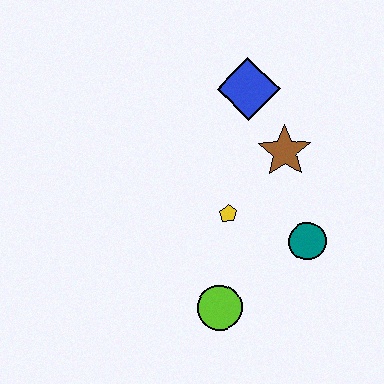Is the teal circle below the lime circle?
No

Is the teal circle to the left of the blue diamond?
No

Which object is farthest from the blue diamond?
The lime circle is farthest from the blue diamond.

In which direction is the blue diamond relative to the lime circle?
The blue diamond is above the lime circle.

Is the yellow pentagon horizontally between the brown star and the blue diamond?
No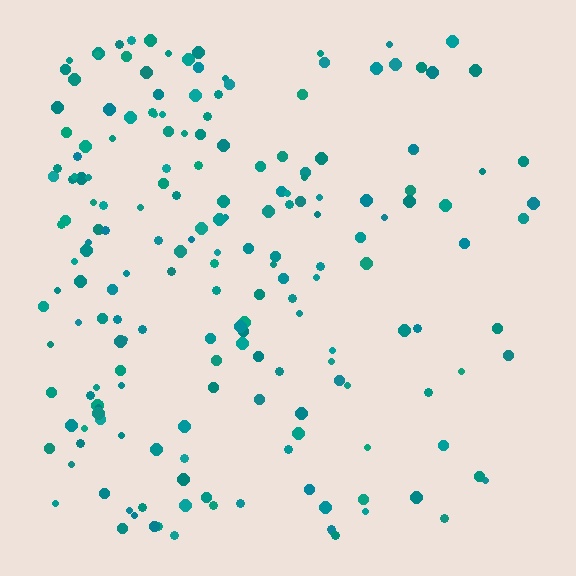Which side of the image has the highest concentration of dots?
The left.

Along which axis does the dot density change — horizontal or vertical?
Horizontal.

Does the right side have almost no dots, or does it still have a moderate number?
Still a moderate number, just noticeably fewer than the left.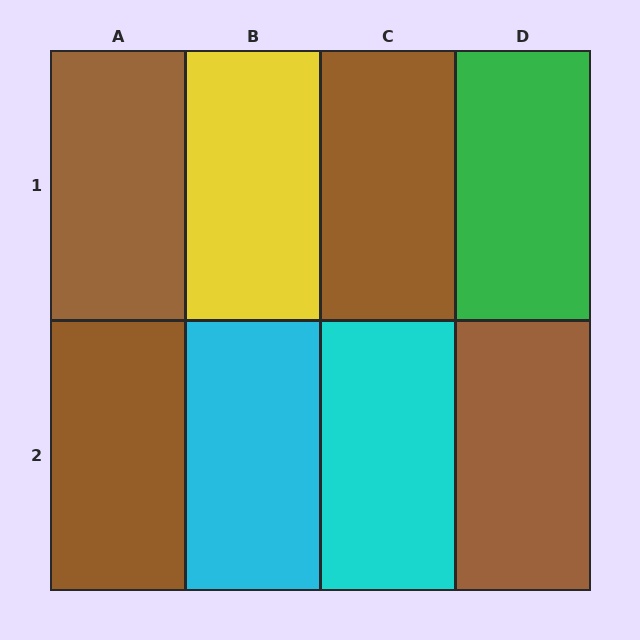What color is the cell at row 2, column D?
Brown.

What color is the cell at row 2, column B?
Cyan.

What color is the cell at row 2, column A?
Brown.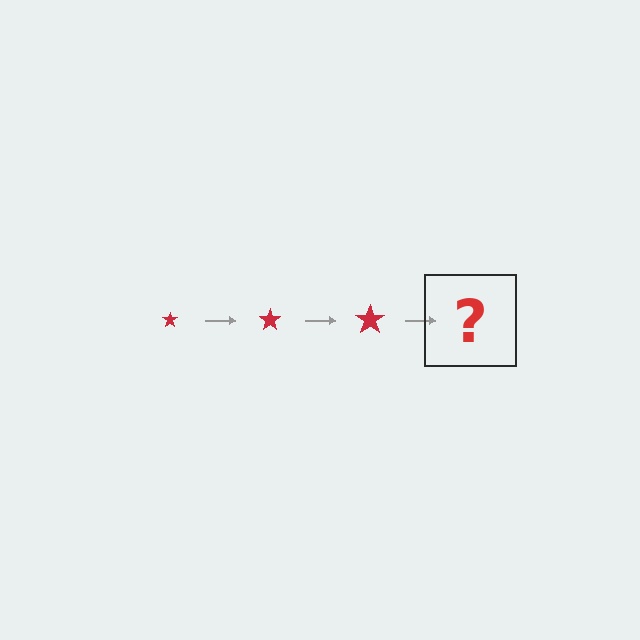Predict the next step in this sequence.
The next step is a red star, larger than the previous one.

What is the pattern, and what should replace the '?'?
The pattern is that the star gets progressively larger each step. The '?' should be a red star, larger than the previous one.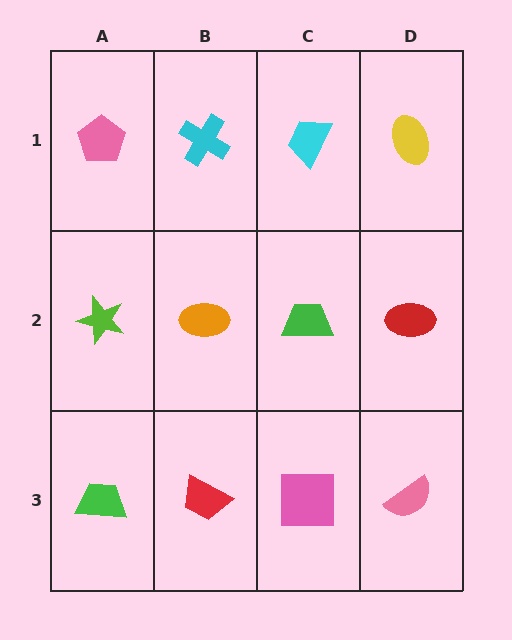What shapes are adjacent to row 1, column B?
An orange ellipse (row 2, column B), a pink pentagon (row 1, column A), a cyan trapezoid (row 1, column C).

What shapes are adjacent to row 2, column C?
A cyan trapezoid (row 1, column C), a pink square (row 3, column C), an orange ellipse (row 2, column B), a red ellipse (row 2, column D).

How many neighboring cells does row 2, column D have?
3.